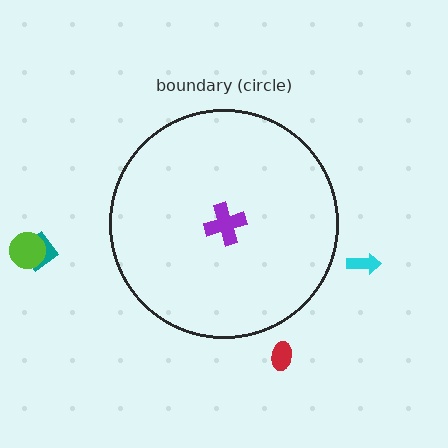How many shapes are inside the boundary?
1 inside, 4 outside.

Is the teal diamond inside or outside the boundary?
Outside.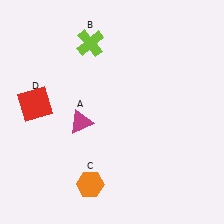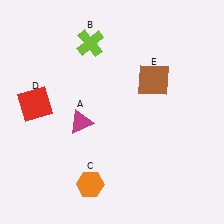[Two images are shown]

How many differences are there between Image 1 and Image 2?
There is 1 difference between the two images.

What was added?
A brown square (E) was added in Image 2.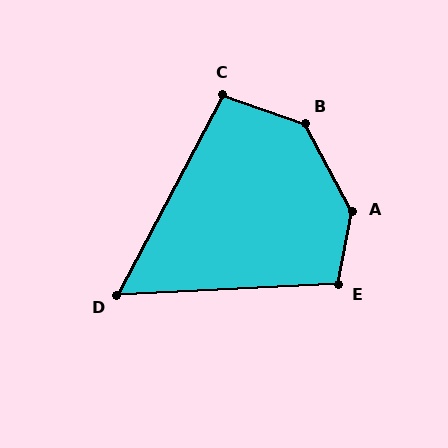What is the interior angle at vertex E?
Approximately 104 degrees (obtuse).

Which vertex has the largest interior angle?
A, at approximately 141 degrees.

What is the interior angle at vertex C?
Approximately 98 degrees (obtuse).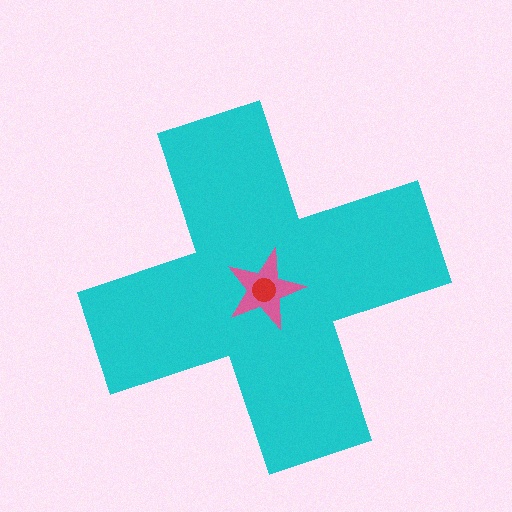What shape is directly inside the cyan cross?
The pink star.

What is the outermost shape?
The cyan cross.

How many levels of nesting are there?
3.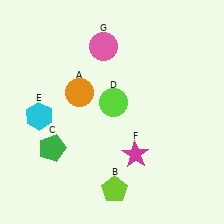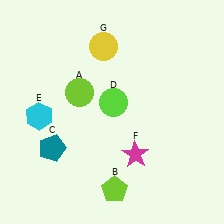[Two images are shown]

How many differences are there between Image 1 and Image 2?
There are 3 differences between the two images.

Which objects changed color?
A changed from orange to lime. C changed from green to teal. G changed from pink to yellow.